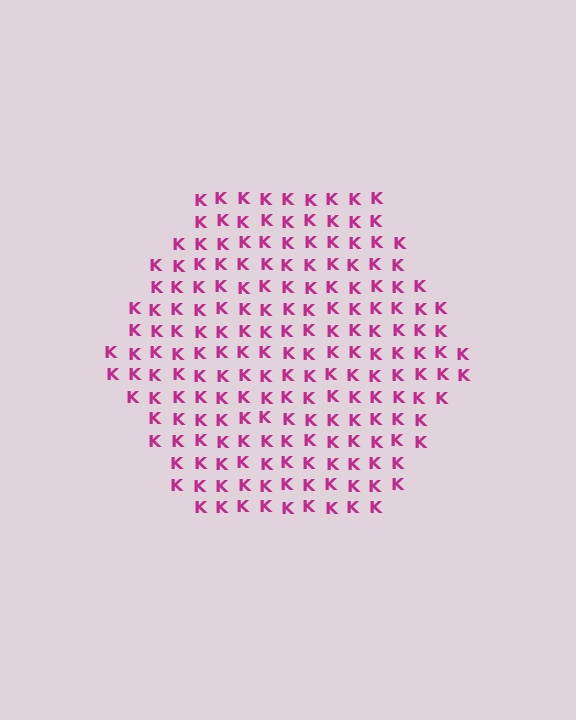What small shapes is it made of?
It is made of small letter K's.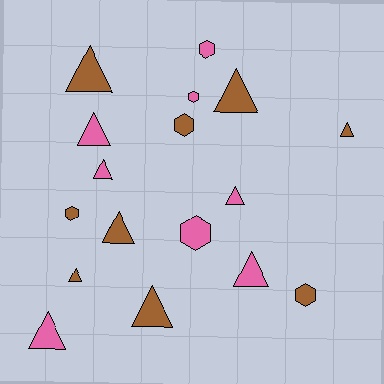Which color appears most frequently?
Brown, with 9 objects.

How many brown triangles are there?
There are 6 brown triangles.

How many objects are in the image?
There are 17 objects.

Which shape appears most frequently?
Triangle, with 11 objects.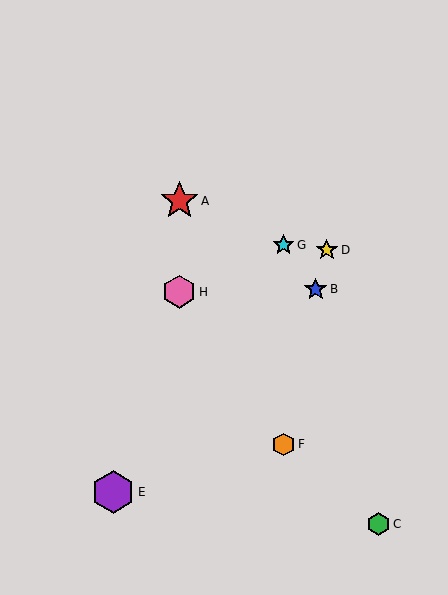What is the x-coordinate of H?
Object H is at x≈179.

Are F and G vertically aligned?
Yes, both are at x≈283.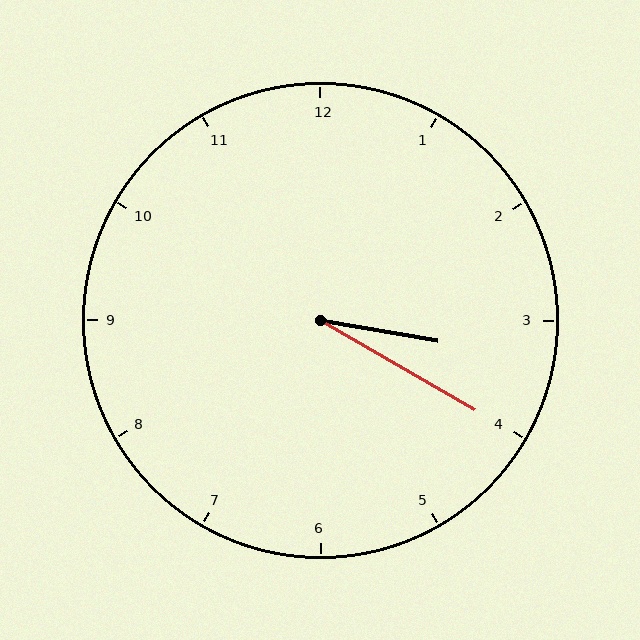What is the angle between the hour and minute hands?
Approximately 20 degrees.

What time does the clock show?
3:20.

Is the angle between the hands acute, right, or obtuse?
It is acute.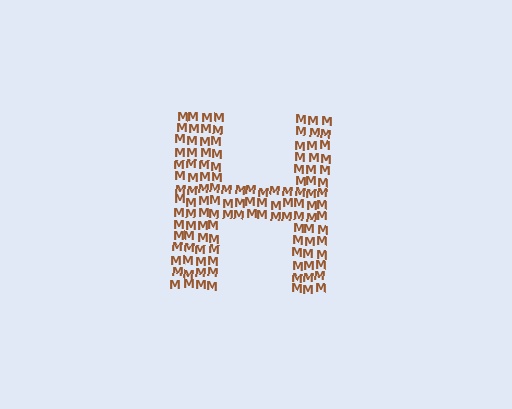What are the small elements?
The small elements are letter M's.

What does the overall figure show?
The overall figure shows the letter H.